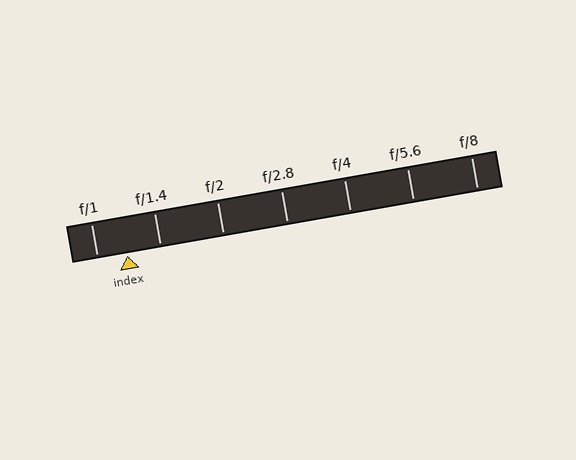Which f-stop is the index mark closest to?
The index mark is closest to f/1.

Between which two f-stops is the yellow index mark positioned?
The index mark is between f/1 and f/1.4.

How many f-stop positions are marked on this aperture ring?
There are 7 f-stop positions marked.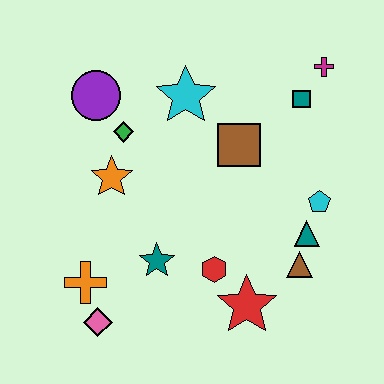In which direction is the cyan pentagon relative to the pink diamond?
The cyan pentagon is to the right of the pink diamond.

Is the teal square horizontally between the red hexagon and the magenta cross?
Yes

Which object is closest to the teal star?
The red hexagon is closest to the teal star.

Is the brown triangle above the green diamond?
No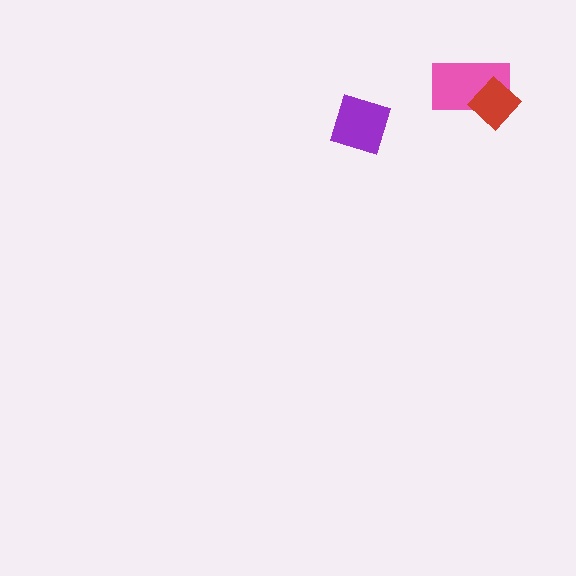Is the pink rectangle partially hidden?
Yes, it is partially covered by another shape.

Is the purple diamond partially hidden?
No, no other shape covers it.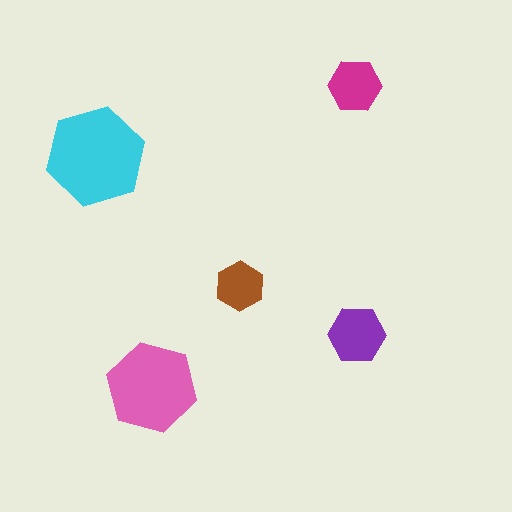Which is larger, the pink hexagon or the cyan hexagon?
The cyan one.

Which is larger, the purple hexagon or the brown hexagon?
The purple one.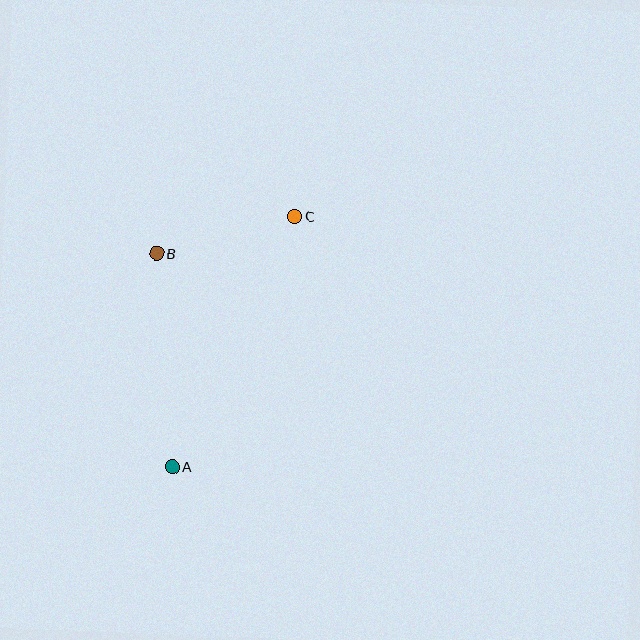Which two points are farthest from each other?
Points A and C are farthest from each other.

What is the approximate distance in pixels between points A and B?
The distance between A and B is approximately 214 pixels.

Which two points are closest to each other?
Points B and C are closest to each other.